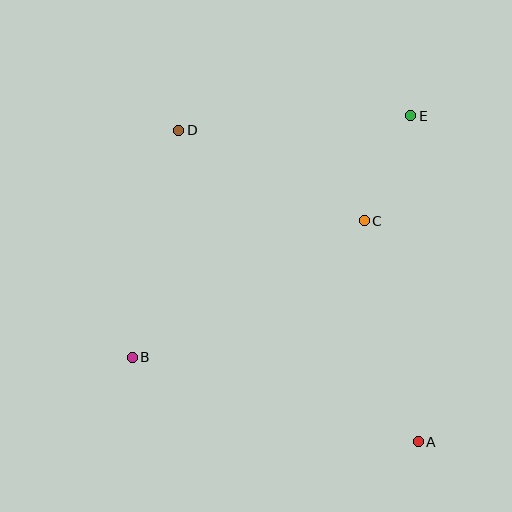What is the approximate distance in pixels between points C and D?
The distance between C and D is approximately 206 pixels.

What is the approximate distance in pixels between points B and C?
The distance between B and C is approximately 269 pixels.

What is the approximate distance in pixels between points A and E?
The distance between A and E is approximately 326 pixels.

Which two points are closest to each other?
Points C and E are closest to each other.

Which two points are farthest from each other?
Points A and D are farthest from each other.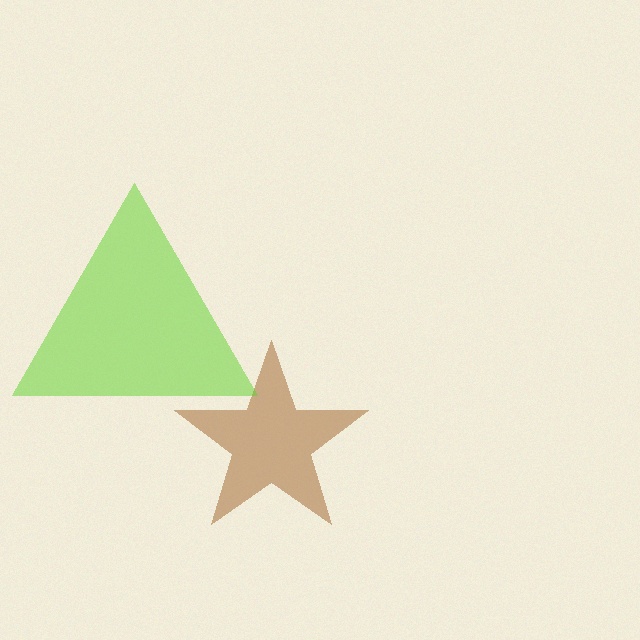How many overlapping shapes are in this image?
There are 2 overlapping shapes in the image.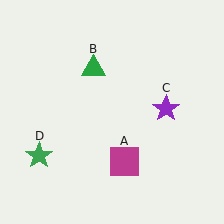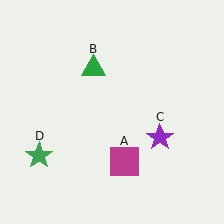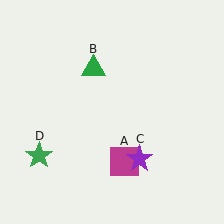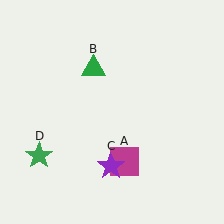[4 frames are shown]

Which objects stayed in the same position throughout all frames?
Magenta square (object A) and green triangle (object B) and green star (object D) remained stationary.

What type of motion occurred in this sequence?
The purple star (object C) rotated clockwise around the center of the scene.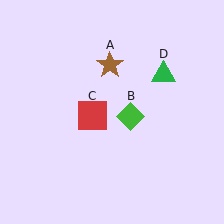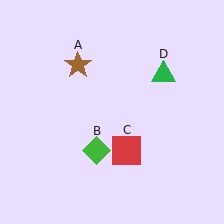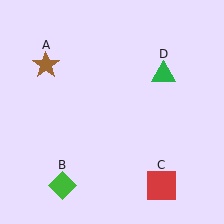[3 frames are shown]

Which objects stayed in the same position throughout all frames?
Green triangle (object D) remained stationary.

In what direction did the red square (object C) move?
The red square (object C) moved down and to the right.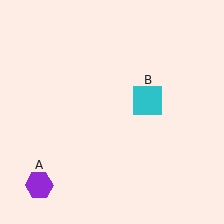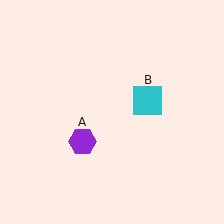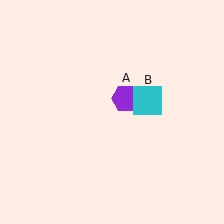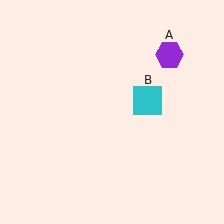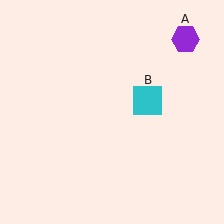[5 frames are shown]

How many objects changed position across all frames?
1 object changed position: purple hexagon (object A).